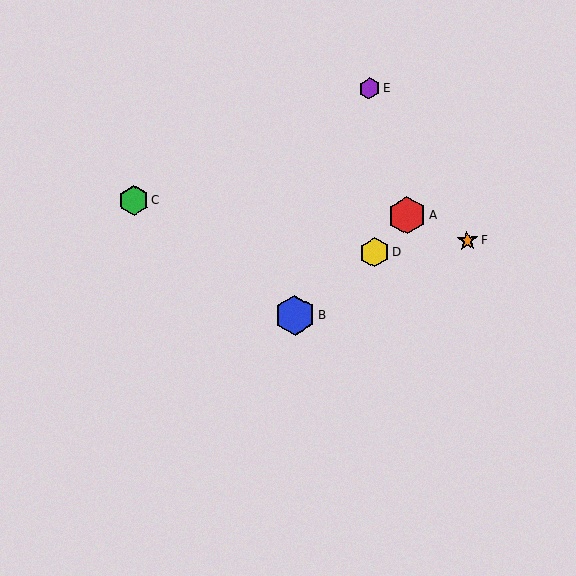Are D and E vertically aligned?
Yes, both are at x≈374.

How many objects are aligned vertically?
2 objects (D, E) are aligned vertically.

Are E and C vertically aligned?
No, E is at x≈369 and C is at x≈134.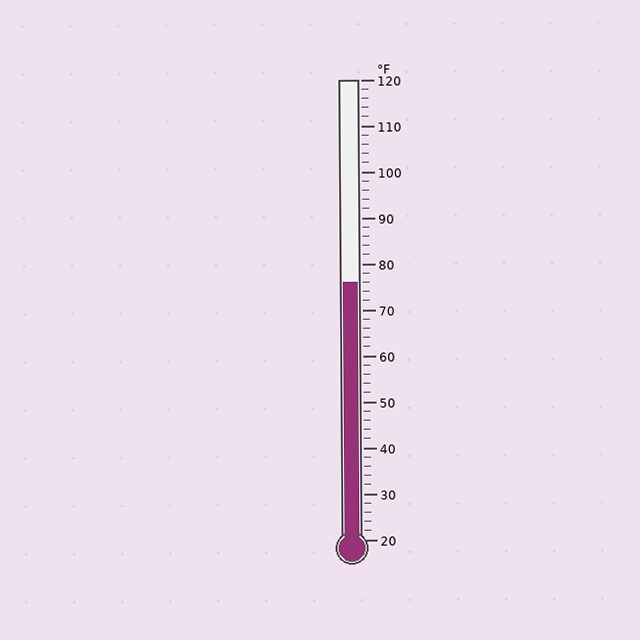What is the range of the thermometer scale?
The thermometer scale ranges from 20°F to 120°F.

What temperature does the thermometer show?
The thermometer shows approximately 76°F.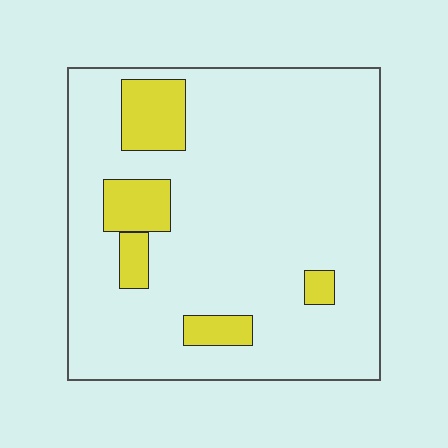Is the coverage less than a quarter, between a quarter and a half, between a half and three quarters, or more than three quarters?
Less than a quarter.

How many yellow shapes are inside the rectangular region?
5.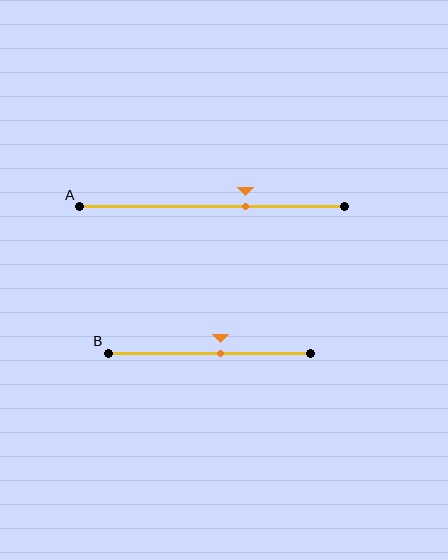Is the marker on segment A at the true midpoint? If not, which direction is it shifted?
No, the marker on segment A is shifted to the right by about 13% of the segment length.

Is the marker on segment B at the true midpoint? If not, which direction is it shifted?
No, the marker on segment B is shifted to the right by about 5% of the segment length.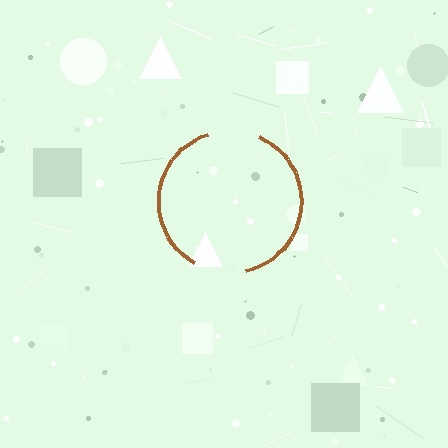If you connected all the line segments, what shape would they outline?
They would outline a circle.